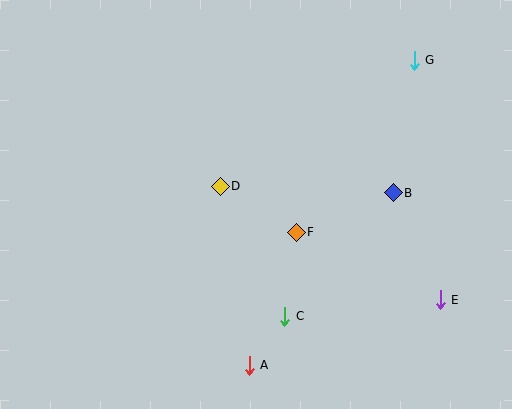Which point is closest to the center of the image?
Point D at (220, 186) is closest to the center.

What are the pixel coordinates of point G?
Point G is at (414, 60).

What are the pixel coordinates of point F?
Point F is at (296, 232).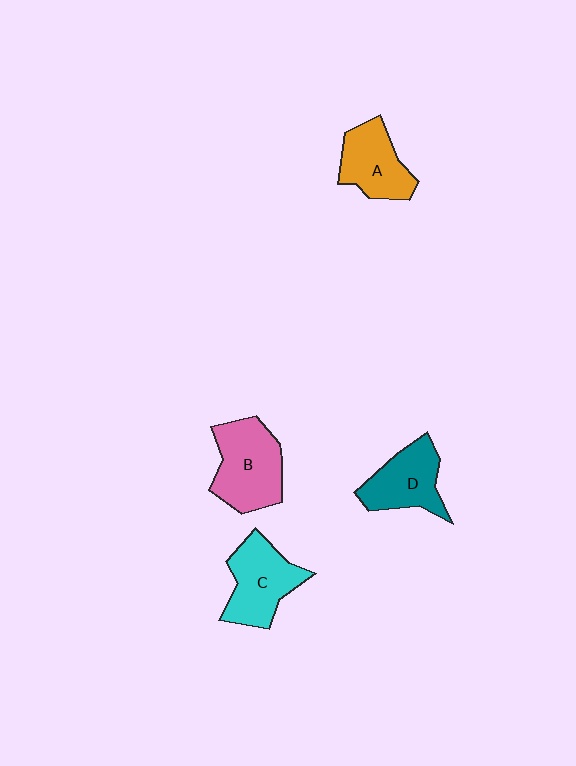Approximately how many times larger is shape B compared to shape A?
Approximately 1.3 times.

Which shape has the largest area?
Shape B (pink).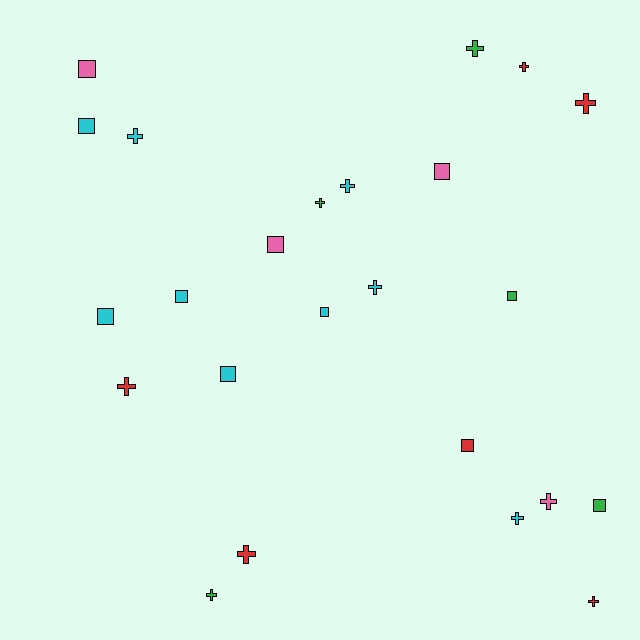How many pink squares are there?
There are 3 pink squares.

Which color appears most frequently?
Cyan, with 9 objects.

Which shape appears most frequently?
Cross, with 13 objects.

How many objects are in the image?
There are 24 objects.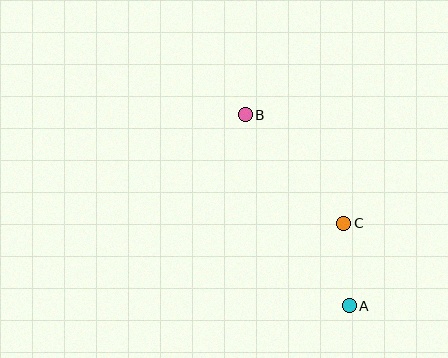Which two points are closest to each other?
Points A and C are closest to each other.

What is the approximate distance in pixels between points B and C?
The distance between B and C is approximately 147 pixels.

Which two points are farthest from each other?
Points A and B are farthest from each other.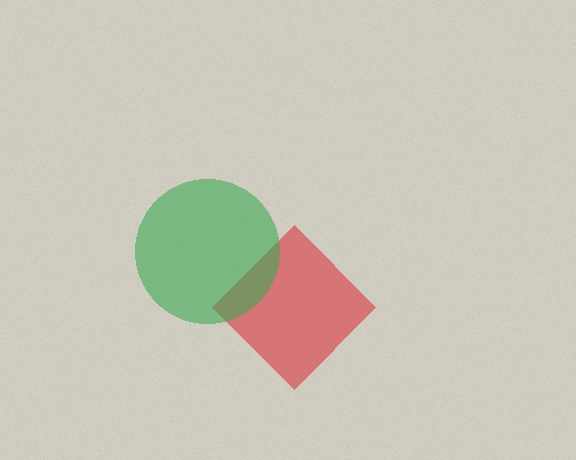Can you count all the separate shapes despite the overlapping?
Yes, there are 2 separate shapes.